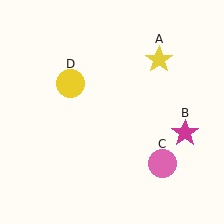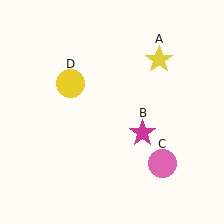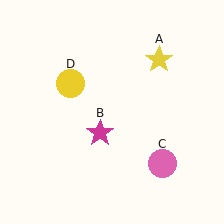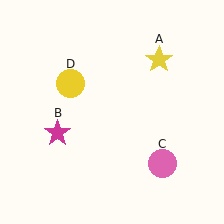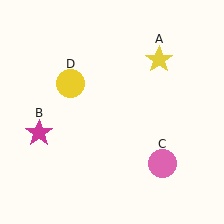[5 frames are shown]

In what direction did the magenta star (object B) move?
The magenta star (object B) moved left.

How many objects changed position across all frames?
1 object changed position: magenta star (object B).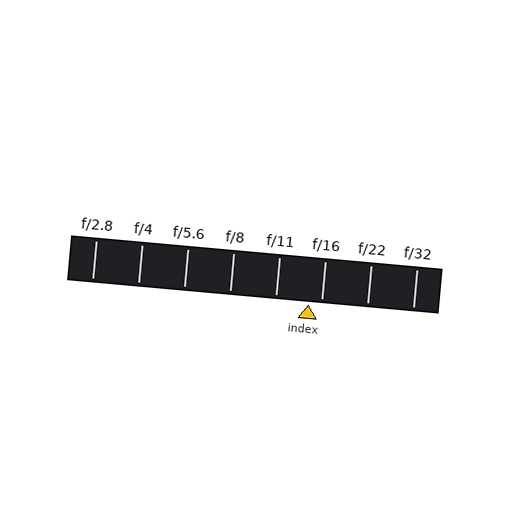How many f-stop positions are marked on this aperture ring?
There are 8 f-stop positions marked.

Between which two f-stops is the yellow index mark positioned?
The index mark is between f/11 and f/16.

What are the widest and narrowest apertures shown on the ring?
The widest aperture shown is f/2.8 and the narrowest is f/32.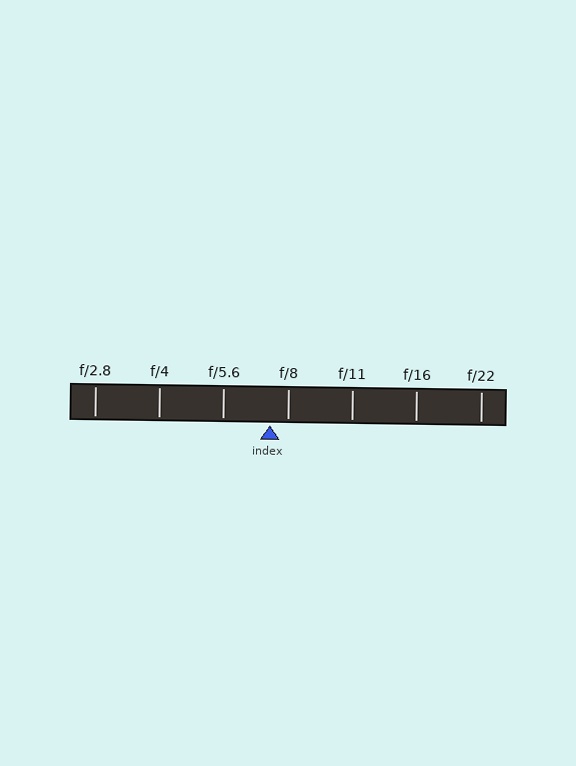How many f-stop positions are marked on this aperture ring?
There are 7 f-stop positions marked.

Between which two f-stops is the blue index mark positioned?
The index mark is between f/5.6 and f/8.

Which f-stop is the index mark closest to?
The index mark is closest to f/8.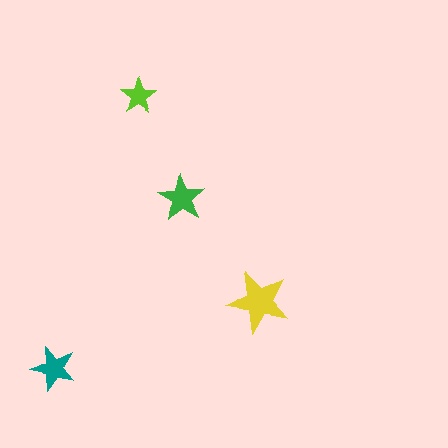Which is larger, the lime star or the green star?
The green one.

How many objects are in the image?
There are 4 objects in the image.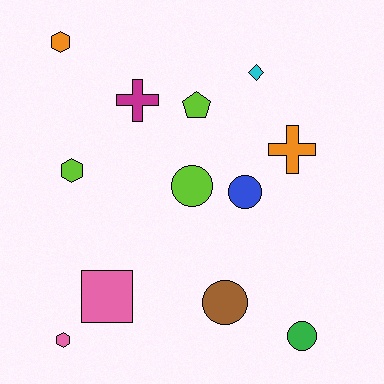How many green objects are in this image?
There is 1 green object.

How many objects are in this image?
There are 12 objects.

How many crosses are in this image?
There are 2 crosses.